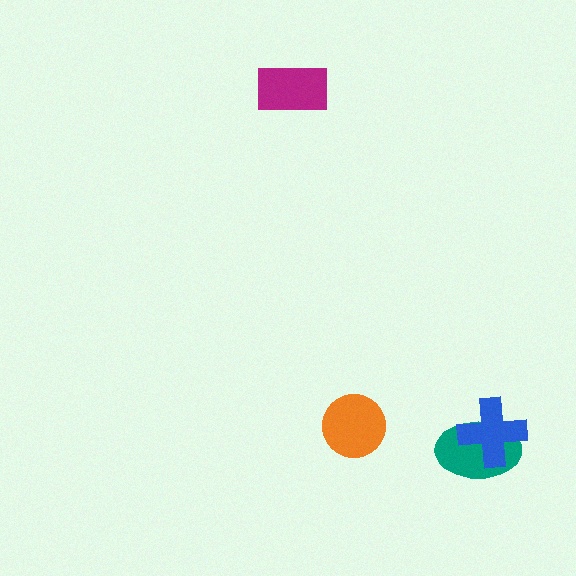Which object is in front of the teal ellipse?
The blue cross is in front of the teal ellipse.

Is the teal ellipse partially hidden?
Yes, it is partially covered by another shape.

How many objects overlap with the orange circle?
0 objects overlap with the orange circle.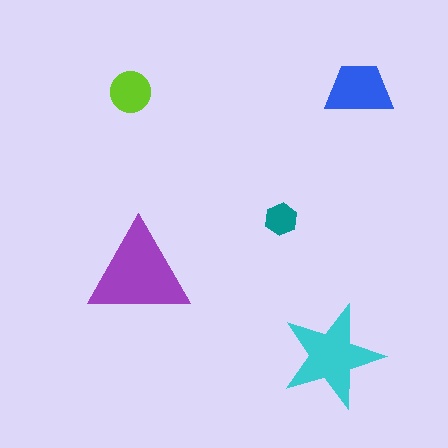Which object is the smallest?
The teal hexagon.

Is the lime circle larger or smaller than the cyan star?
Smaller.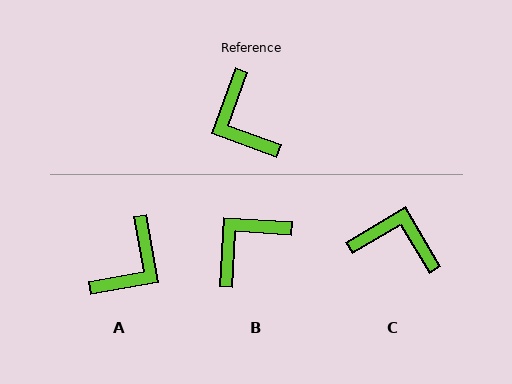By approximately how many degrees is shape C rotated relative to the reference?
Approximately 129 degrees clockwise.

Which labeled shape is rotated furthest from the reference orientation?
C, about 129 degrees away.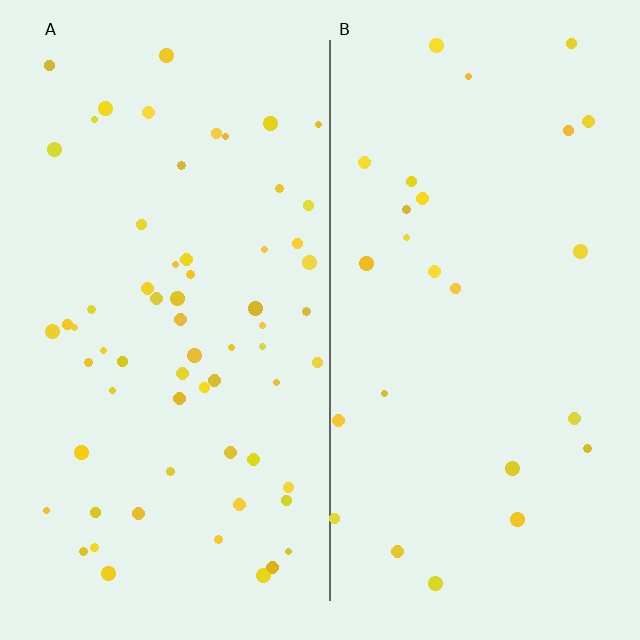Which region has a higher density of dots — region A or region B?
A (the left).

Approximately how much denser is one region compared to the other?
Approximately 2.5× — region A over region B.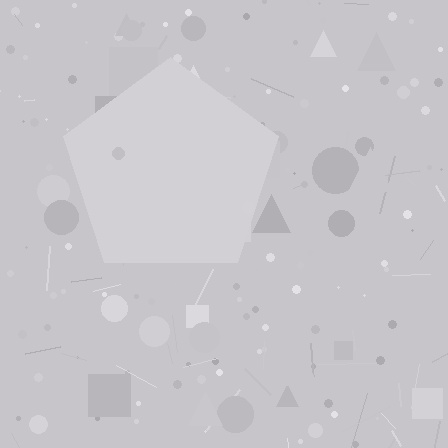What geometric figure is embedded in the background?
A pentagon is embedded in the background.